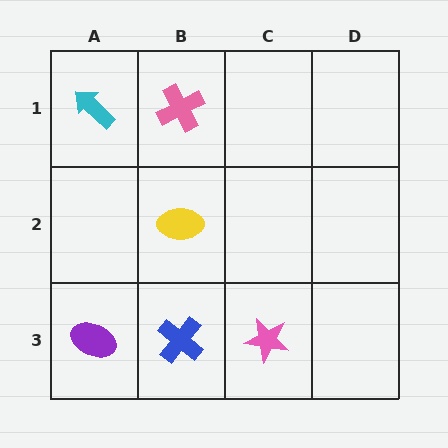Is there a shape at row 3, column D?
No, that cell is empty.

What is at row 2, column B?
A yellow ellipse.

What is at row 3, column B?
A blue cross.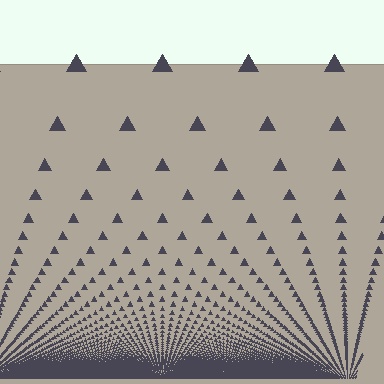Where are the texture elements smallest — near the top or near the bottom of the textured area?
Near the bottom.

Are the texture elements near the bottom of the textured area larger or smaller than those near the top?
Smaller. The gradient is inverted — elements near the bottom are smaller and denser.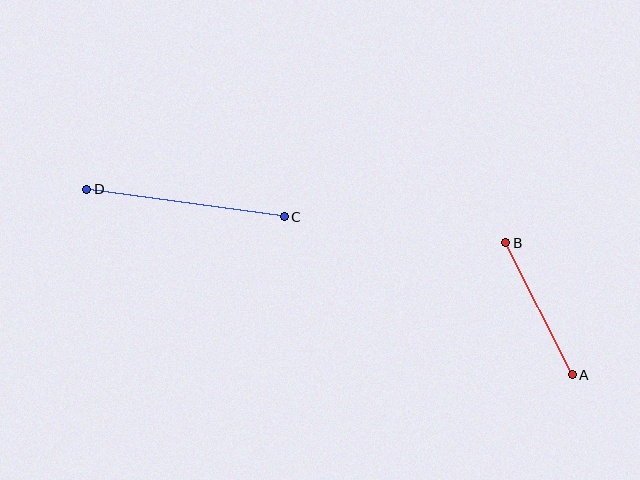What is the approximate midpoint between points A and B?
The midpoint is at approximately (539, 309) pixels.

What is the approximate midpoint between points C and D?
The midpoint is at approximately (186, 203) pixels.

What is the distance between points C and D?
The distance is approximately 200 pixels.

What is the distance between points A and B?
The distance is approximately 148 pixels.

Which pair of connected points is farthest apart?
Points C and D are farthest apart.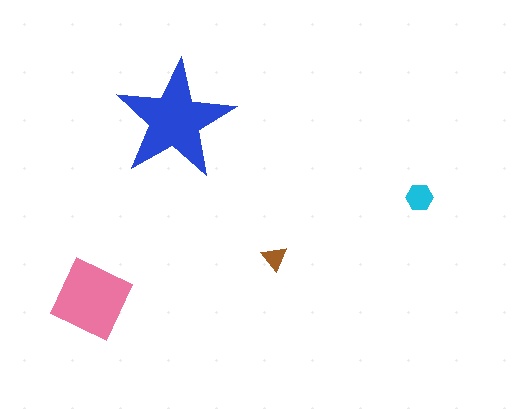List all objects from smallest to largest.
The brown triangle, the cyan hexagon, the pink square, the blue star.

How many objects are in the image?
There are 4 objects in the image.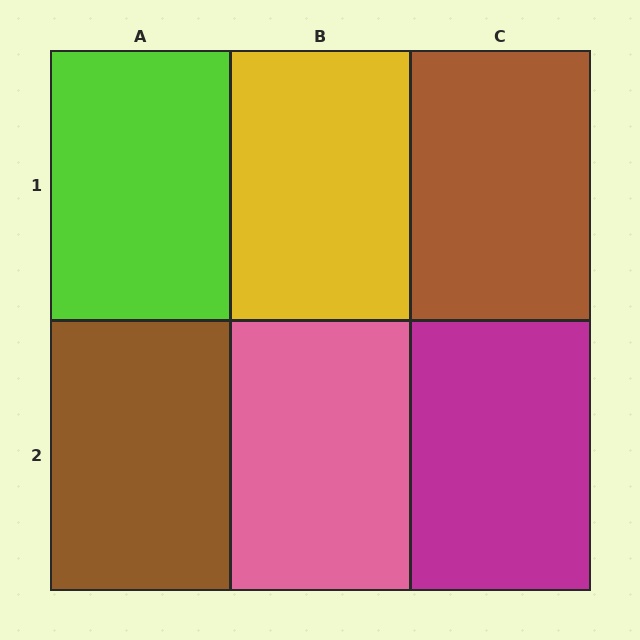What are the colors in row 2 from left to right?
Brown, pink, magenta.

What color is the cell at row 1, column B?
Yellow.